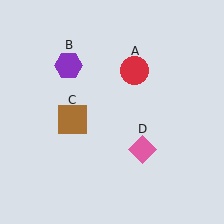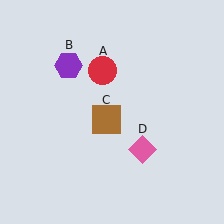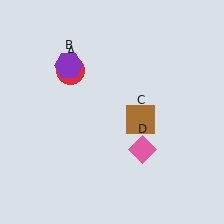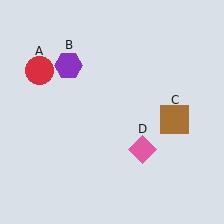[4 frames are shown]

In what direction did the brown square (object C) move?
The brown square (object C) moved right.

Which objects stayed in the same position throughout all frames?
Purple hexagon (object B) and pink diamond (object D) remained stationary.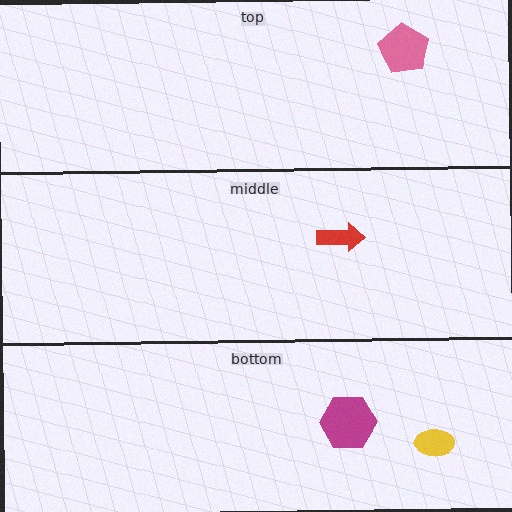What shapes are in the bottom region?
The yellow ellipse, the magenta hexagon.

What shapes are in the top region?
The pink pentagon.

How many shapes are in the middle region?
1.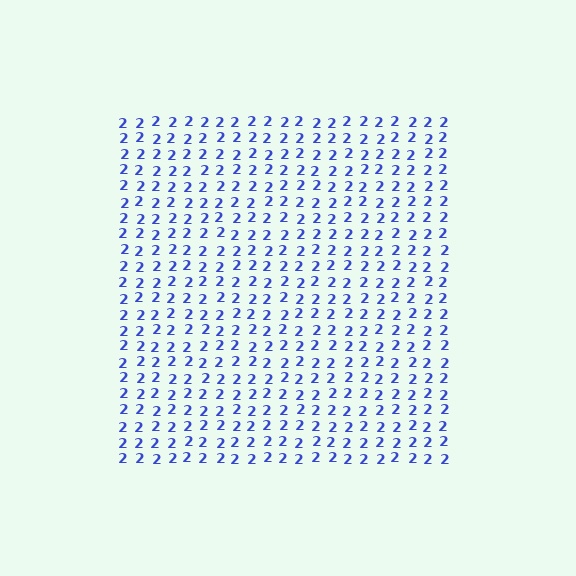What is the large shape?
The large shape is a square.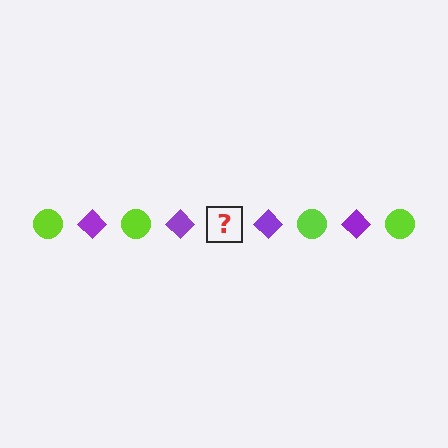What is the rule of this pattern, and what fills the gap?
The rule is that the pattern alternates between lime circle and purple diamond. The gap should be filled with a lime circle.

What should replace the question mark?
The question mark should be replaced with a lime circle.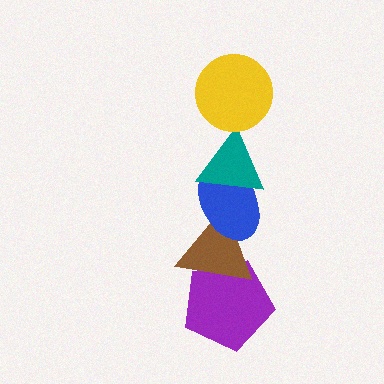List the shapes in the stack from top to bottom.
From top to bottom: the yellow circle, the teal triangle, the blue ellipse, the brown triangle, the purple pentagon.